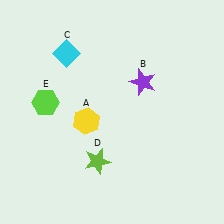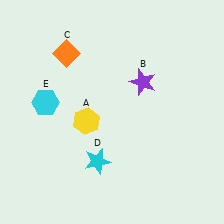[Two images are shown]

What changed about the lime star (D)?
In Image 1, D is lime. In Image 2, it changed to cyan.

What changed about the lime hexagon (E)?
In Image 1, E is lime. In Image 2, it changed to cyan.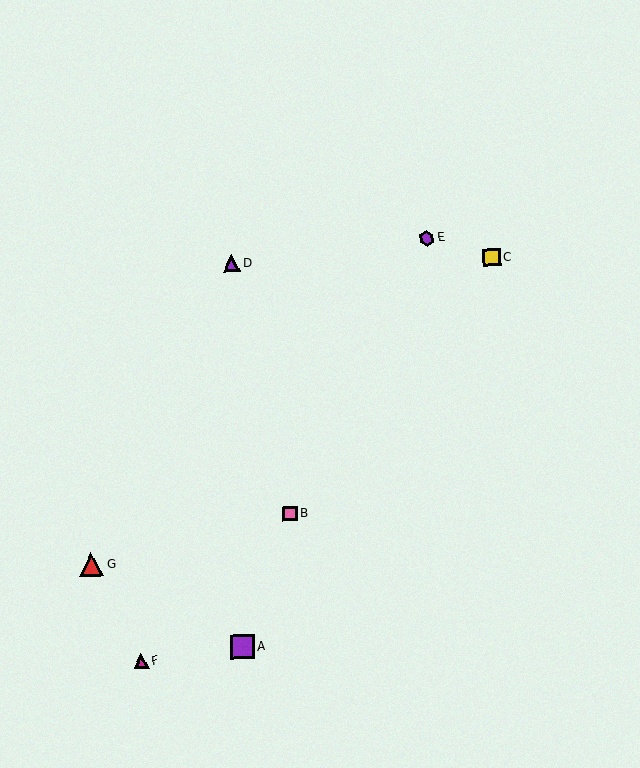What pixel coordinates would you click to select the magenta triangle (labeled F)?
Click at (141, 661) to select the magenta triangle F.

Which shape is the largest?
The red triangle (labeled G) is the largest.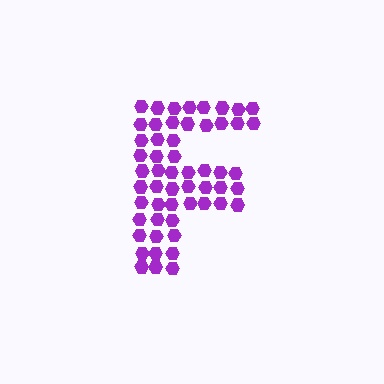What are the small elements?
The small elements are hexagons.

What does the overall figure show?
The overall figure shows the letter F.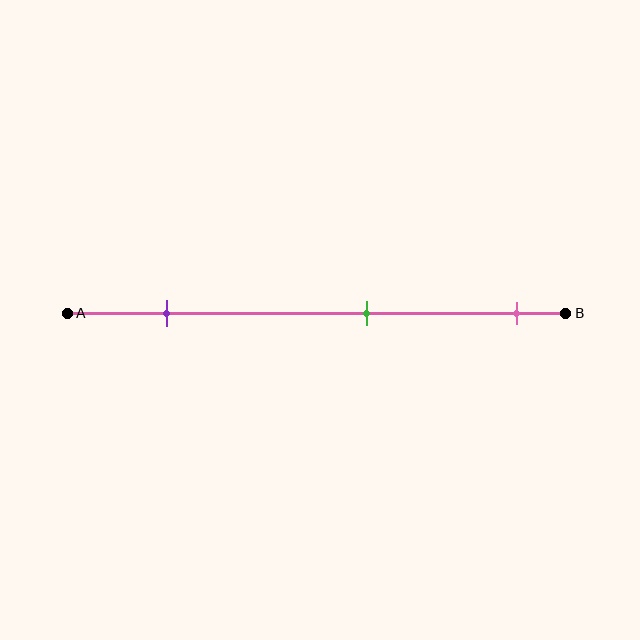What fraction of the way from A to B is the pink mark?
The pink mark is approximately 90% (0.9) of the way from A to B.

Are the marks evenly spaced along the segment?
Yes, the marks are approximately evenly spaced.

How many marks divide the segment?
There are 3 marks dividing the segment.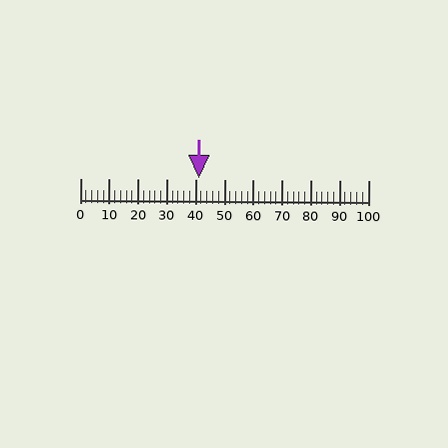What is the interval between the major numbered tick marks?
The major tick marks are spaced 10 units apart.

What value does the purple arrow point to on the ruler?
The purple arrow points to approximately 41.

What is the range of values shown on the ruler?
The ruler shows values from 0 to 100.